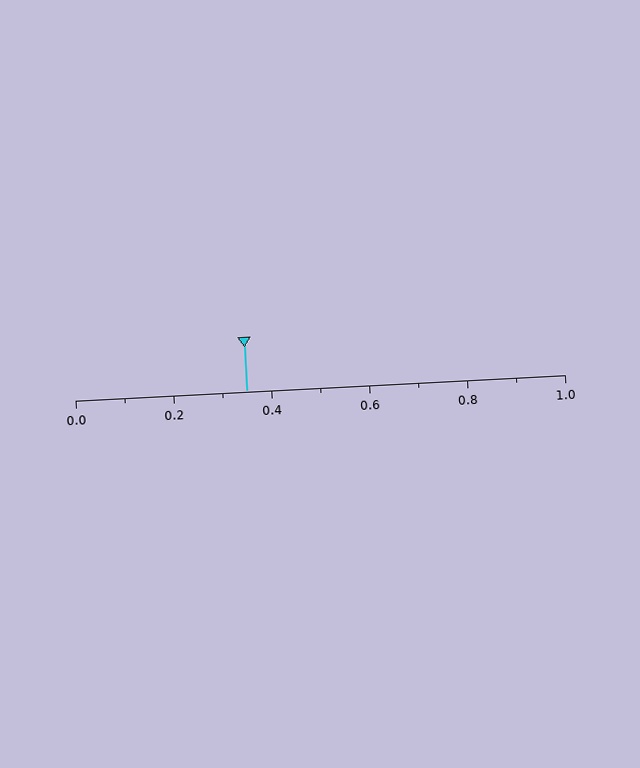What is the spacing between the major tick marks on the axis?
The major ticks are spaced 0.2 apart.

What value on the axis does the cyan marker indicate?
The marker indicates approximately 0.35.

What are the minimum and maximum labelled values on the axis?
The axis runs from 0.0 to 1.0.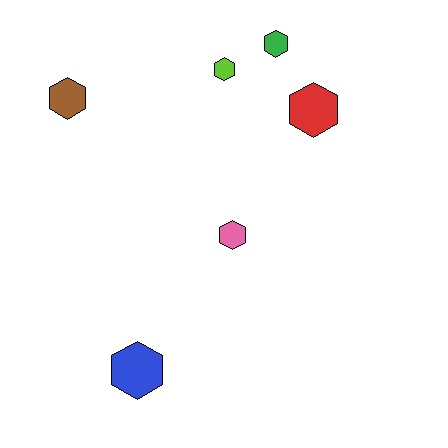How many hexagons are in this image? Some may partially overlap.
There are 6 hexagons.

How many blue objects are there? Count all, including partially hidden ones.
There is 1 blue object.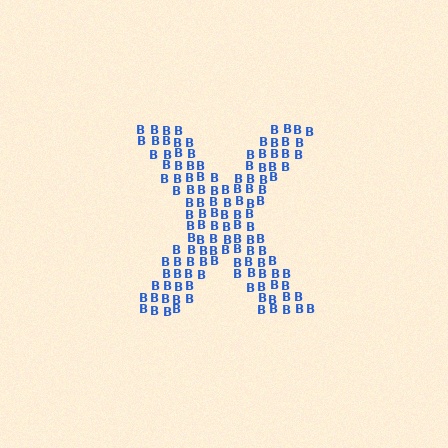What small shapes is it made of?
It is made of small letter B's.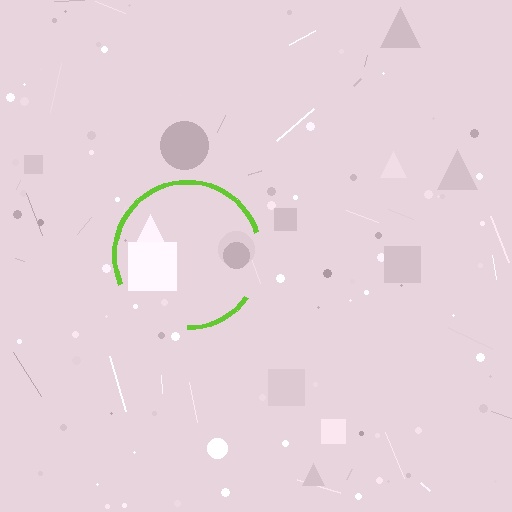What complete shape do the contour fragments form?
The contour fragments form a circle.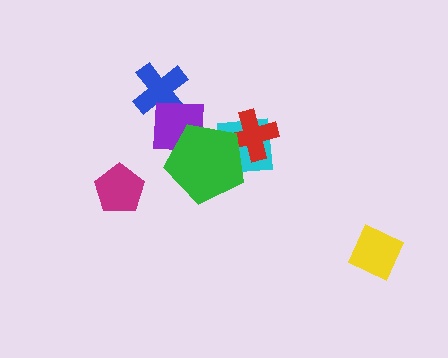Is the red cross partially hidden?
Yes, it is partially covered by another shape.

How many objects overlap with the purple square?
2 objects overlap with the purple square.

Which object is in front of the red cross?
The green pentagon is in front of the red cross.